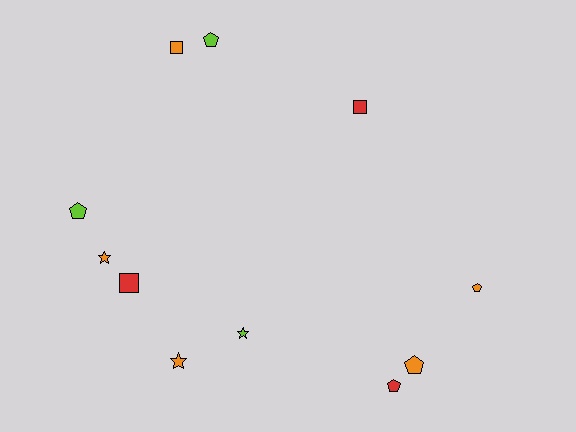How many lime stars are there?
There is 1 lime star.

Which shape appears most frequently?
Pentagon, with 5 objects.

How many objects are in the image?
There are 11 objects.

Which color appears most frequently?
Orange, with 5 objects.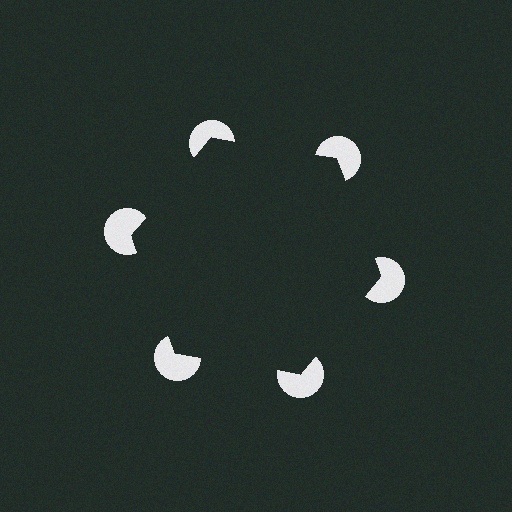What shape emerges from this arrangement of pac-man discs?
An illusory hexagon — its edges are inferred from the aligned wedge cuts in the pac-man discs, not physically drawn.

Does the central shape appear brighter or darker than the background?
It typically appears slightly darker than the background, even though no actual brightness change is drawn.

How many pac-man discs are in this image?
There are 6 — one at each vertex of the illusory hexagon.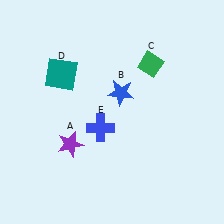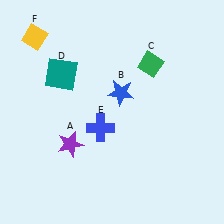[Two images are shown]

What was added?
A yellow diamond (F) was added in Image 2.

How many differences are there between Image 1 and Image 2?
There is 1 difference between the two images.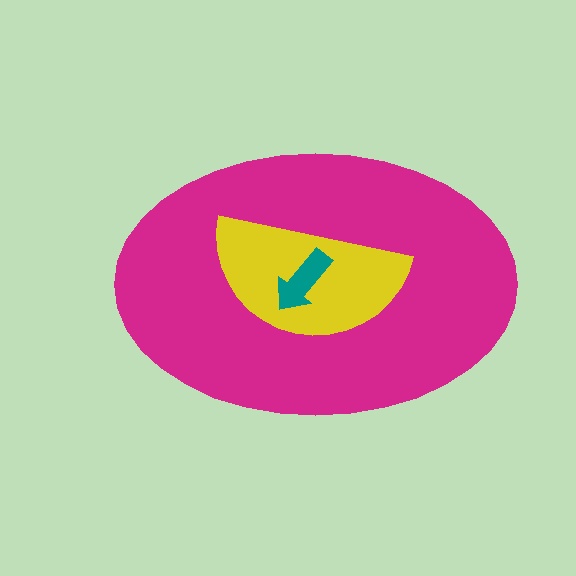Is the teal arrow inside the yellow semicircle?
Yes.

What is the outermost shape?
The magenta ellipse.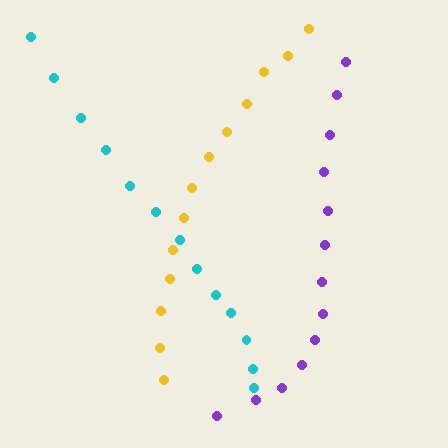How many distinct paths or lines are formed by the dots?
There are 3 distinct paths.